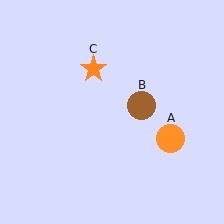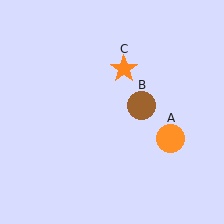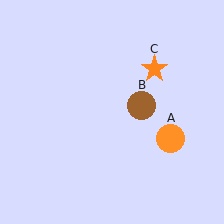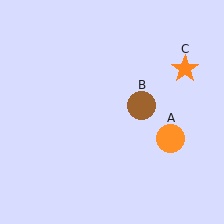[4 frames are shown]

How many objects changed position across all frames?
1 object changed position: orange star (object C).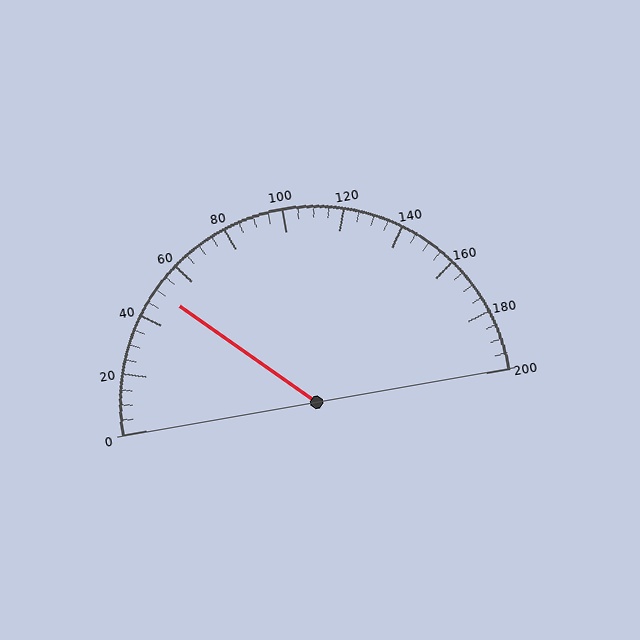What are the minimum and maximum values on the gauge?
The gauge ranges from 0 to 200.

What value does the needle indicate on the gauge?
The needle indicates approximately 50.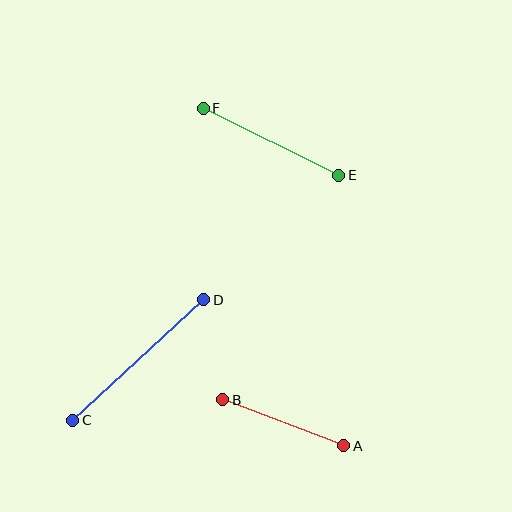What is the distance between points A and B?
The distance is approximately 129 pixels.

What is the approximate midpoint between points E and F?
The midpoint is at approximately (271, 142) pixels.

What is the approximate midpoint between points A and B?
The midpoint is at approximately (283, 423) pixels.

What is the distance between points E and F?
The distance is approximately 151 pixels.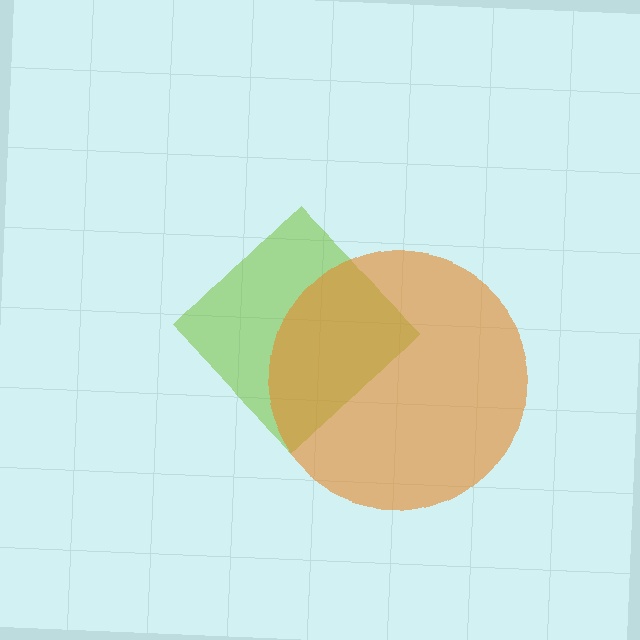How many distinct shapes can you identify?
There are 2 distinct shapes: a lime diamond, an orange circle.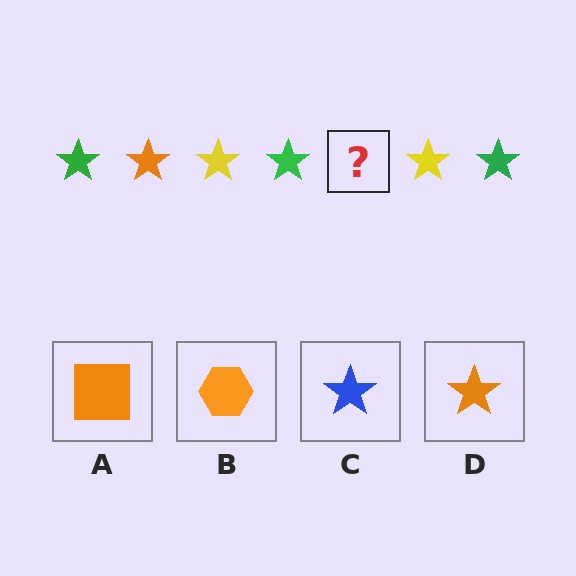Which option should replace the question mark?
Option D.